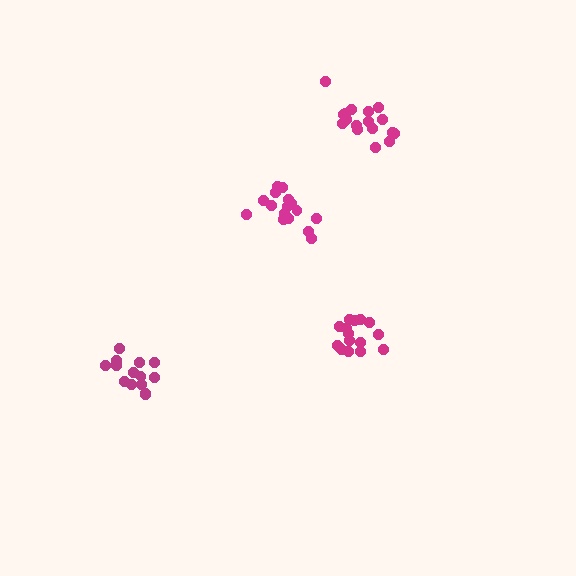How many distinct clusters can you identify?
There are 4 distinct clusters.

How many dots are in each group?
Group 1: 17 dots, Group 2: 15 dots, Group 3: 15 dots, Group 4: 17 dots (64 total).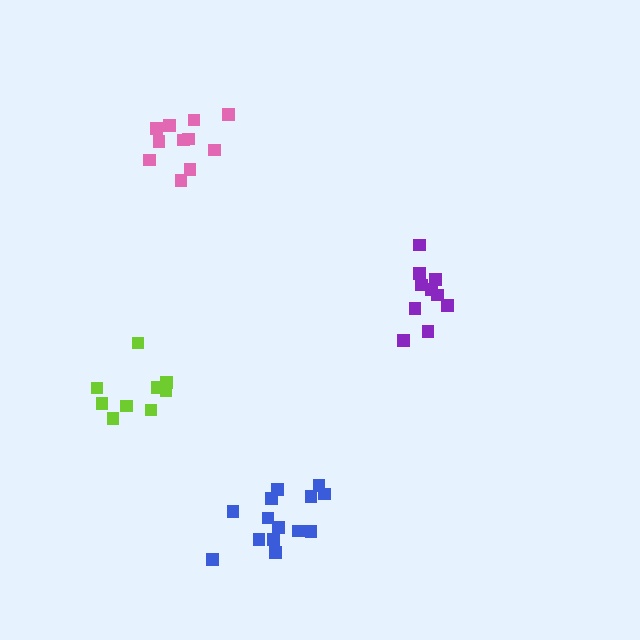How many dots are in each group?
Group 1: 10 dots, Group 2: 11 dots, Group 3: 14 dots, Group 4: 9 dots (44 total).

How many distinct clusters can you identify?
There are 4 distinct clusters.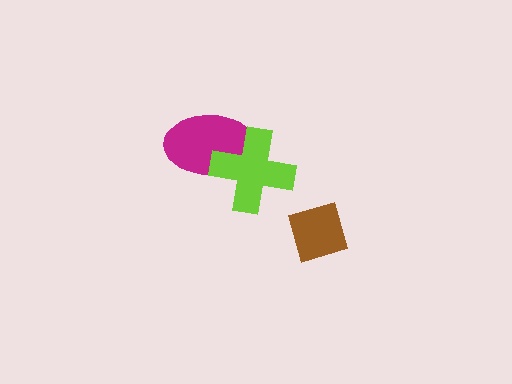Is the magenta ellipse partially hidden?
Yes, it is partially covered by another shape.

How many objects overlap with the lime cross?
1 object overlaps with the lime cross.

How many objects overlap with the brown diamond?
0 objects overlap with the brown diamond.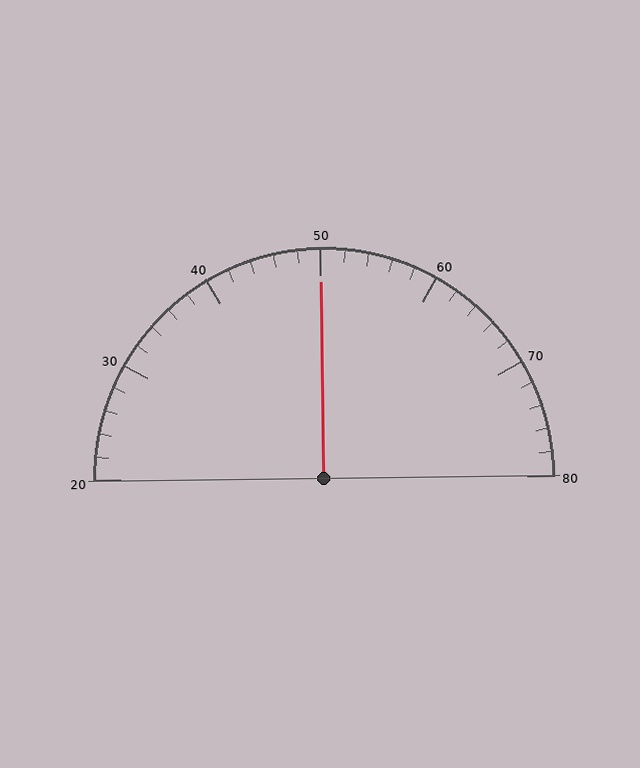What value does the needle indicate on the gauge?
The needle indicates approximately 50.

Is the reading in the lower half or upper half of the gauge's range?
The reading is in the upper half of the range (20 to 80).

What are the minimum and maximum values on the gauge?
The gauge ranges from 20 to 80.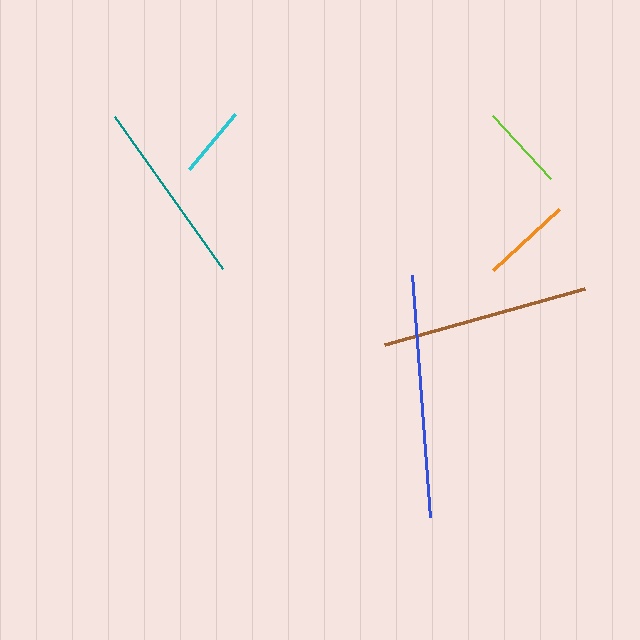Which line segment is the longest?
The blue line is the longest at approximately 243 pixels.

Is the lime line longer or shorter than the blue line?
The blue line is longer than the lime line.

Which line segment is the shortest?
The cyan line is the shortest at approximately 72 pixels.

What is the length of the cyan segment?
The cyan segment is approximately 72 pixels long.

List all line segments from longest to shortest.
From longest to shortest: blue, brown, teal, orange, lime, cyan.